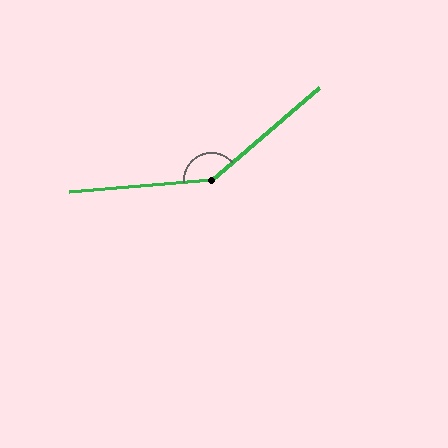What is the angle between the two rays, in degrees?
Approximately 144 degrees.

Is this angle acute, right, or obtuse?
It is obtuse.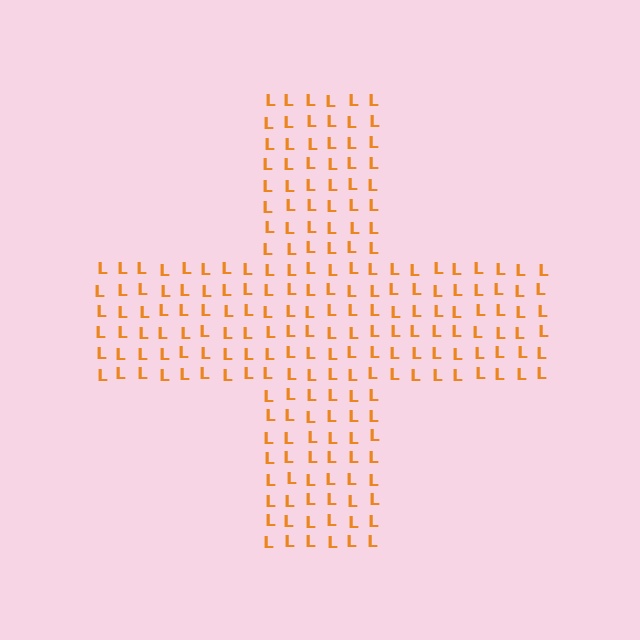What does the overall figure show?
The overall figure shows a cross.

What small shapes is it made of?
It is made of small letter L's.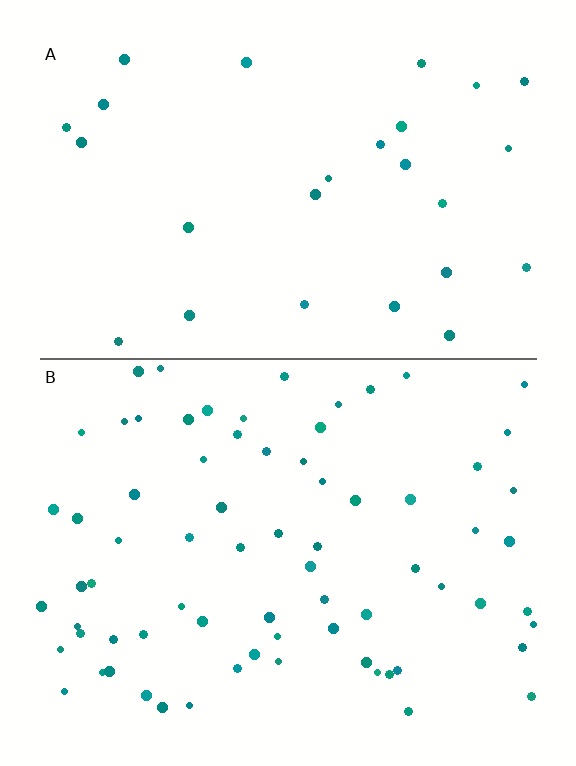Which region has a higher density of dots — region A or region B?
B (the bottom).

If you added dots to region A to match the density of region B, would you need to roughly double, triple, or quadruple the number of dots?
Approximately triple.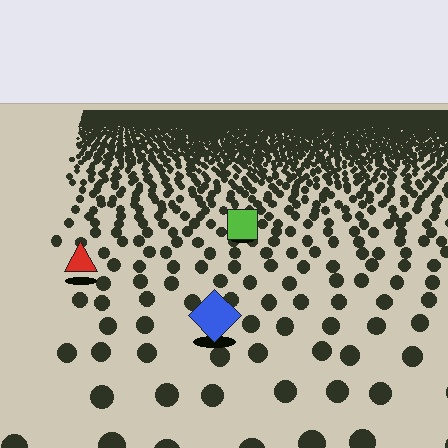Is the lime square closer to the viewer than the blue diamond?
No. The blue diamond is closer — you can tell from the texture gradient: the ground texture is coarser near it.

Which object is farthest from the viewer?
The lime square is farthest from the viewer. It appears smaller and the ground texture around it is denser.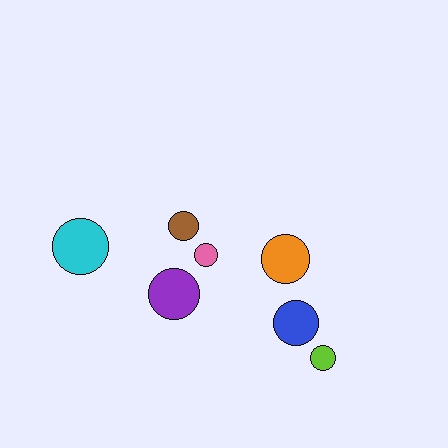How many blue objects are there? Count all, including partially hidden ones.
There is 1 blue object.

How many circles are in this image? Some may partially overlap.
There are 7 circles.